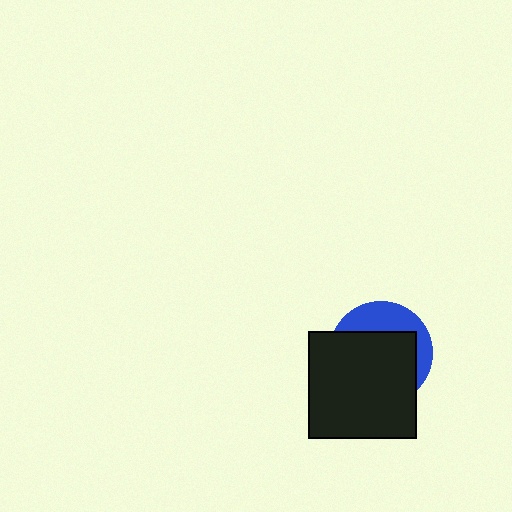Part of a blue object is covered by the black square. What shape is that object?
It is a circle.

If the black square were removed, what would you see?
You would see the complete blue circle.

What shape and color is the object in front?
The object in front is a black square.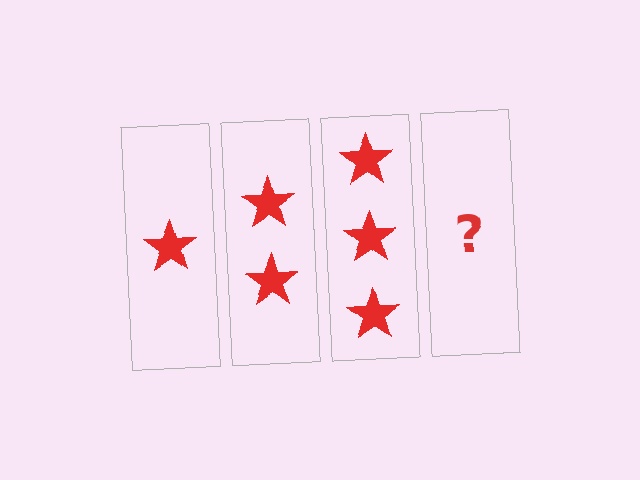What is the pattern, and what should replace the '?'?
The pattern is that each step adds one more star. The '?' should be 4 stars.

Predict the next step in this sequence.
The next step is 4 stars.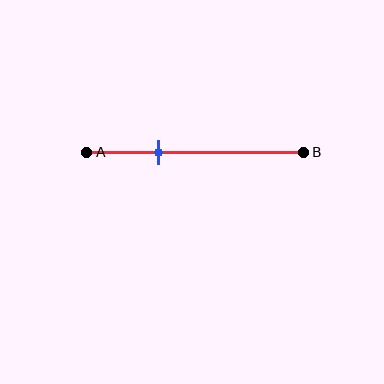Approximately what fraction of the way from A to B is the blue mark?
The blue mark is approximately 35% of the way from A to B.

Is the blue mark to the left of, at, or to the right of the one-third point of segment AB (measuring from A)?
The blue mark is approximately at the one-third point of segment AB.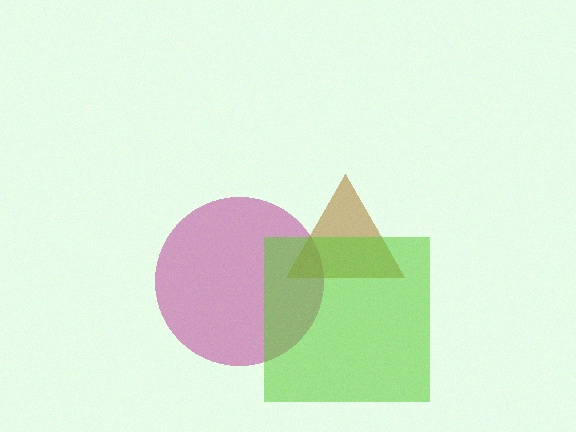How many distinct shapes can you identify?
There are 3 distinct shapes: a magenta circle, a brown triangle, a lime square.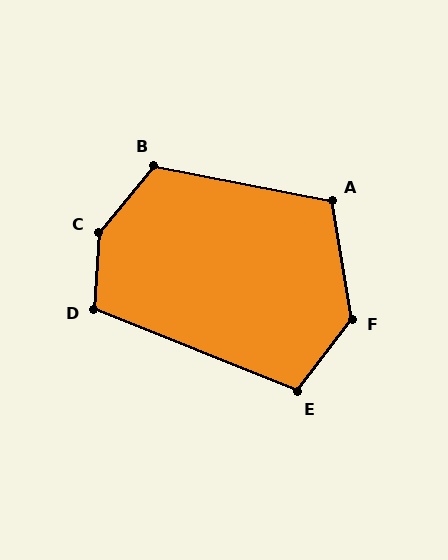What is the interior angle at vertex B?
Approximately 118 degrees (obtuse).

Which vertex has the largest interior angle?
C, at approximately 144 degrees.